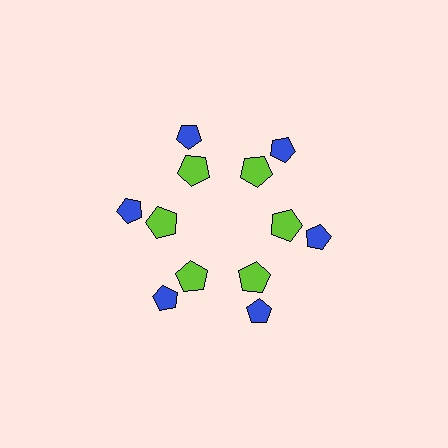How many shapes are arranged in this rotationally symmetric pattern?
There are 12 shapes, arranged in 6 groups of 2.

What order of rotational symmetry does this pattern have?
This pattern has 6-fold rotational symmetry.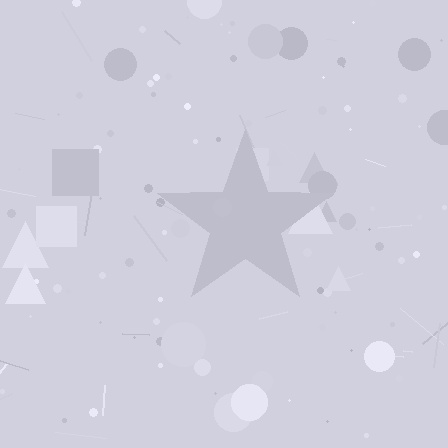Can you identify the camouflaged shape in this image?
The camouflaged shape is a star.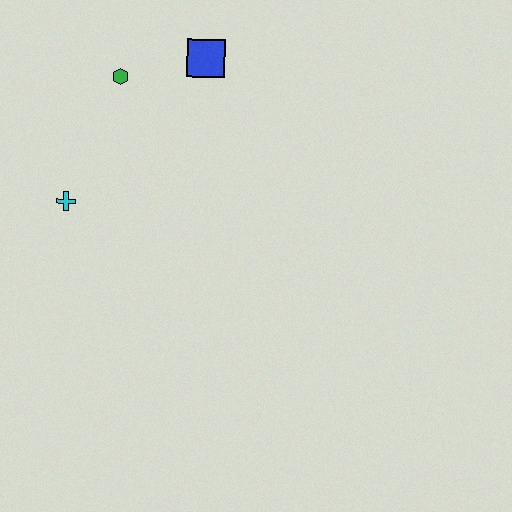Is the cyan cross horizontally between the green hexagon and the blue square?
No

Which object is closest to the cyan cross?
The green hexagon is closest to the cyan cross.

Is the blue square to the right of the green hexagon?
Yes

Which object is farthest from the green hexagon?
The cyan cross is farthest from the green hexagon.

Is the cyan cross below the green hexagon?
Yes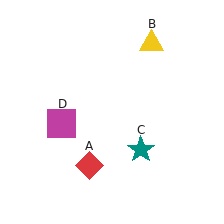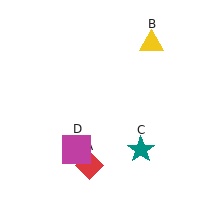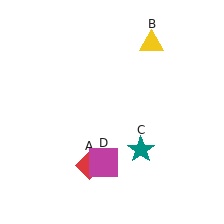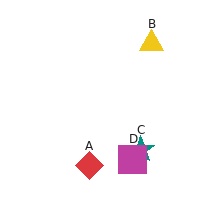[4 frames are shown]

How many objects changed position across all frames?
1 object changed position: magenta square (object D).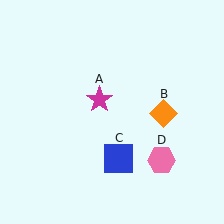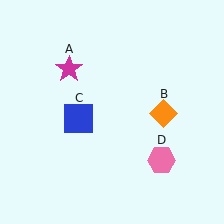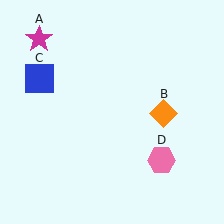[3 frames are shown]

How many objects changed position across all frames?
2 objects changed position: magenta star (object A), blue square (object C).